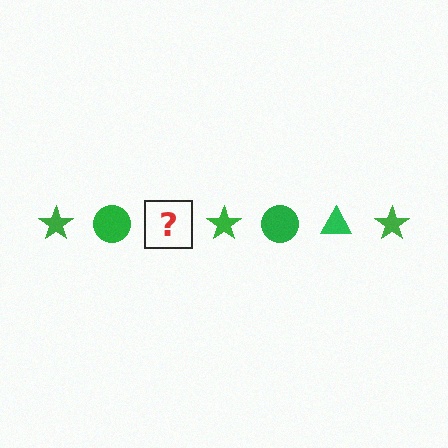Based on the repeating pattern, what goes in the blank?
The blank should be a green triangle.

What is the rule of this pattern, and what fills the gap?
The rule is that the pattern cycles through star, circle, triangle shapes in green. The gap should be filled with a green triangle.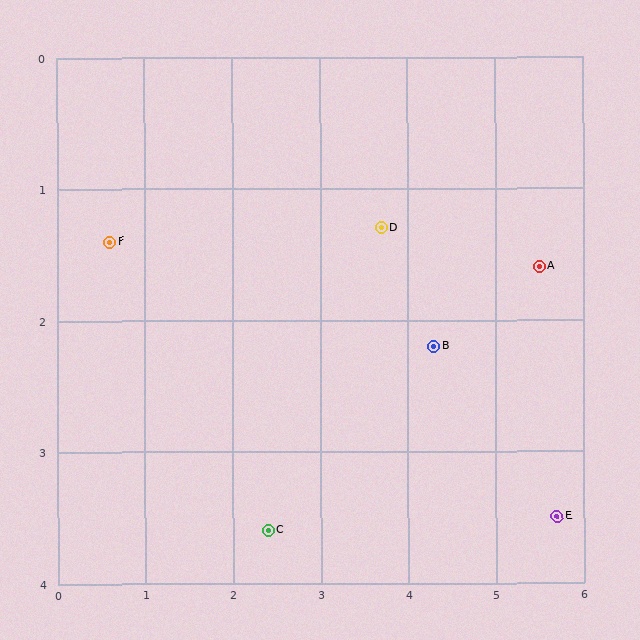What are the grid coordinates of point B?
Point B is at approximately (4.3, 2.2).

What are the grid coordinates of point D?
Point D is at approximately (3.7, 1.3).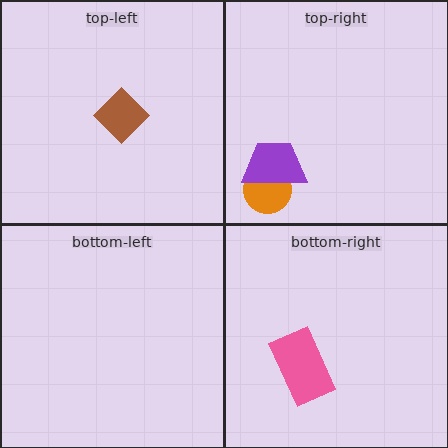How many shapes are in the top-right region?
2.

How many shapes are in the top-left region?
1.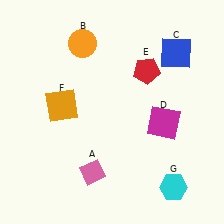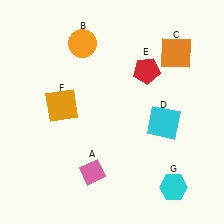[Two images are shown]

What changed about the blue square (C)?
In Image 1, C is blue. In Image 2, it changed to orange.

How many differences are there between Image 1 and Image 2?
There are 2 differences between the two images.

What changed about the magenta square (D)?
In Image 1, D is magenta. In Image 2, it changed to cyan.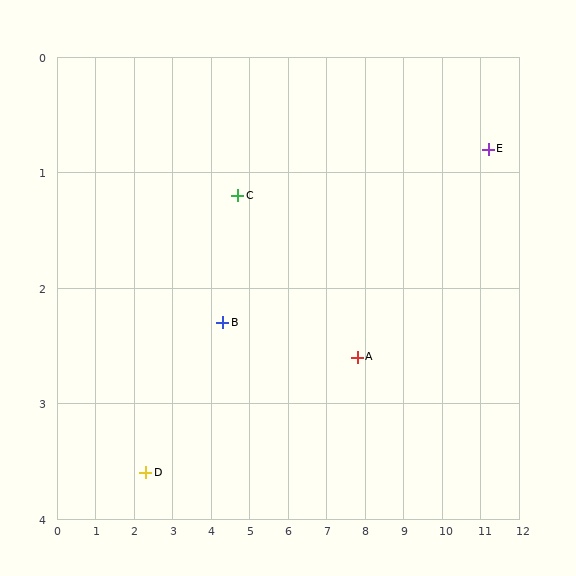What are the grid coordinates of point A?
Point A is at approximately (7.8, 2.6).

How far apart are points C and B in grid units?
Points C and B are about 1.2 grid units apart.